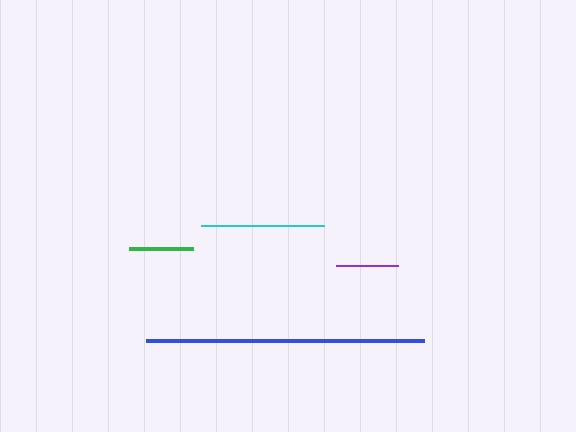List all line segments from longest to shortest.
From longest to shortest: blue, cyan, green, purple.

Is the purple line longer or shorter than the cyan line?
The cyan line is longer than the purple line.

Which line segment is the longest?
The blue line is the longest at approximately 278 pixels.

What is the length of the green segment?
The green segment is approximately 64 pixels long.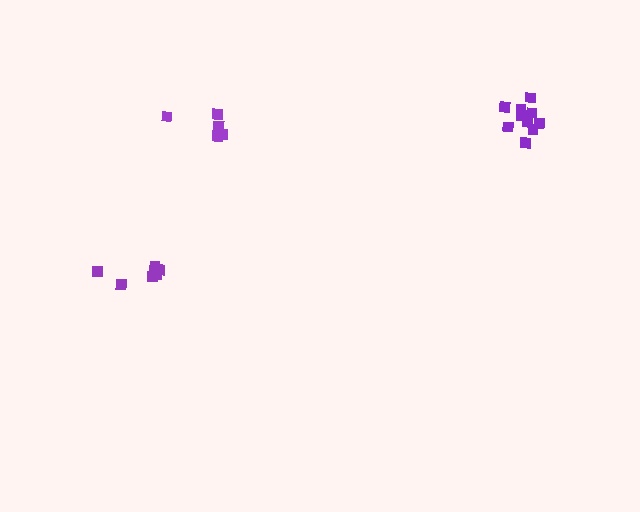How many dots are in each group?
Group 1: 10 dots, Group 2: 5 dots, Group 3: 7 dots (22 total).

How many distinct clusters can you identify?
There are 3 distinct clusters.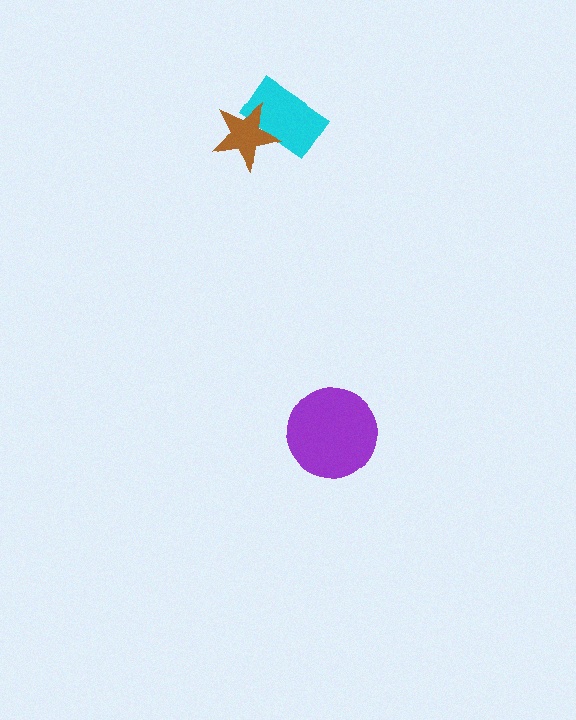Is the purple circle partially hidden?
No, no other shape covers it.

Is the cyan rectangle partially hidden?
Yes, it is partially covered by another shape.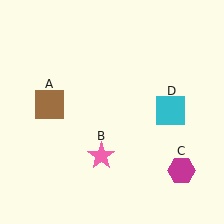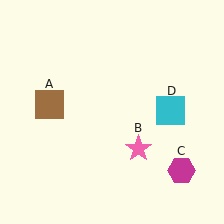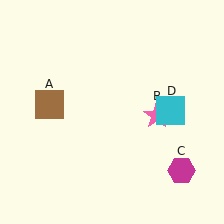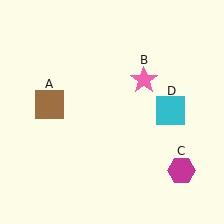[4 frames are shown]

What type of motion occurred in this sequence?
The pink star (object B) rotated counterclockwise around the center of the scene.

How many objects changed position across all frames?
1 object changed position: pink star (object B).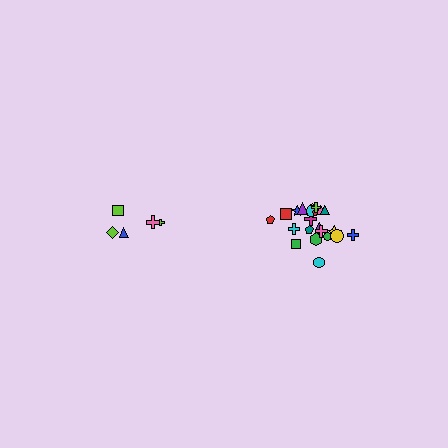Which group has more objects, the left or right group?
The right group.